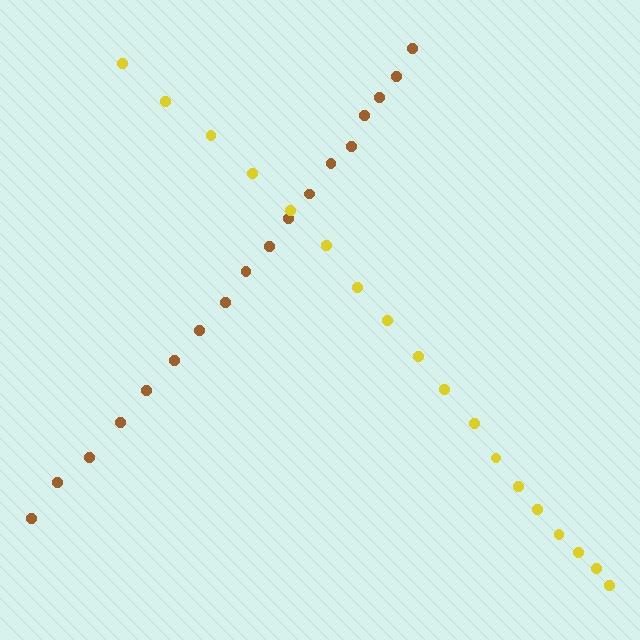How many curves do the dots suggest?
There are 2 distinct paths.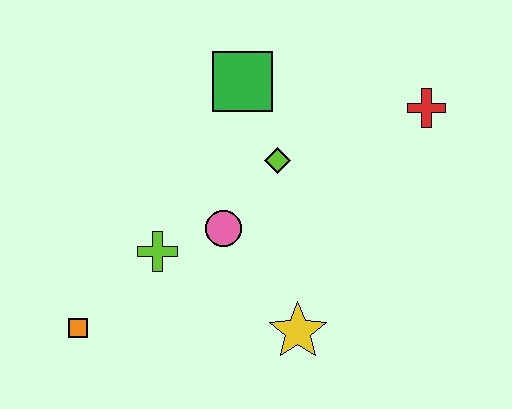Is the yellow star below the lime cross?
Yes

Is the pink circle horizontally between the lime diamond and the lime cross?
Yes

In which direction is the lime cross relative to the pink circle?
The lime cross is to the left of the pink circle.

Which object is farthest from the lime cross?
The red cross is farthest from the lime cross.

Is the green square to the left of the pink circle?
No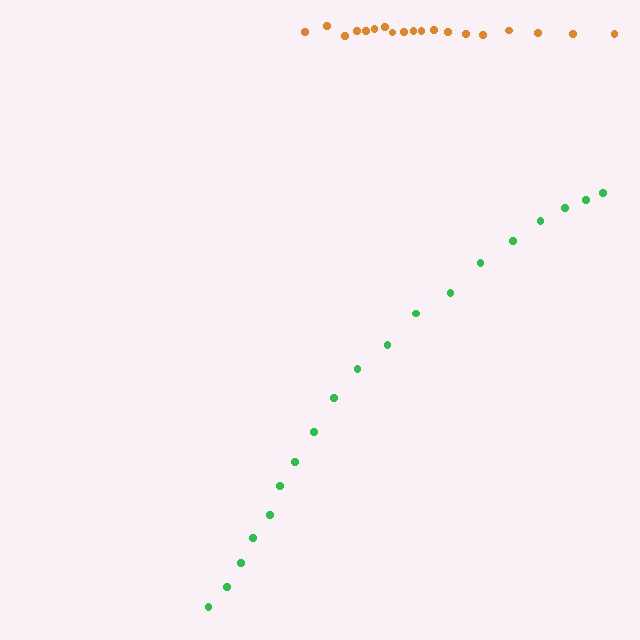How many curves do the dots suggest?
There are 2 distinct paths.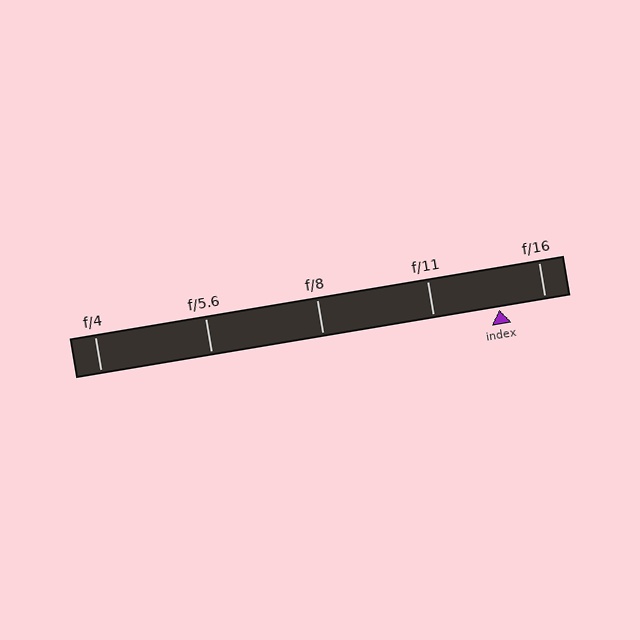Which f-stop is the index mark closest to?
The index mark is closest to f/16.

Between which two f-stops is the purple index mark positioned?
The index mark is between f/11 and f/16.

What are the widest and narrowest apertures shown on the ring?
The widest aperture shown is f/4 and the narrowest is f/16.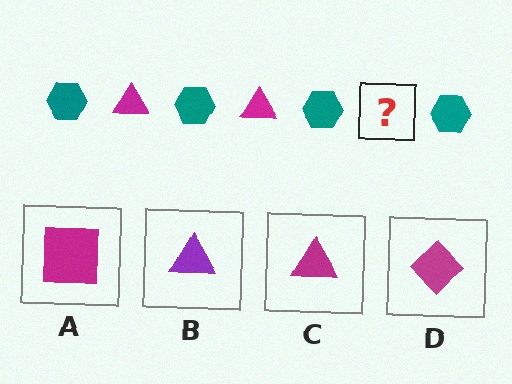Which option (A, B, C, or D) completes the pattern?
C.